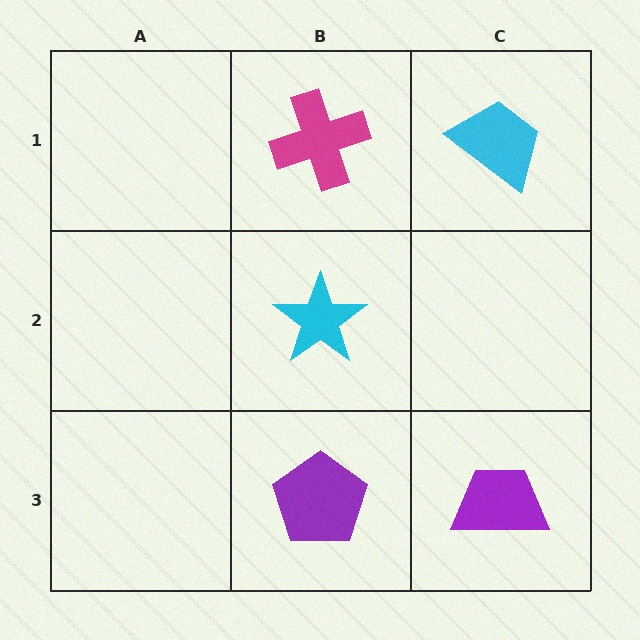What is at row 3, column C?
A purple trapezoid.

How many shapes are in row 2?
1 shape.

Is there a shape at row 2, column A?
No, that cell is empty.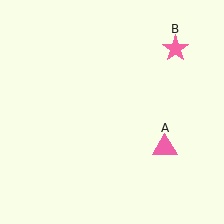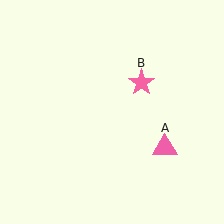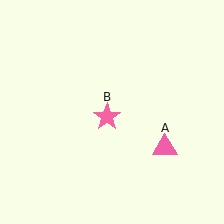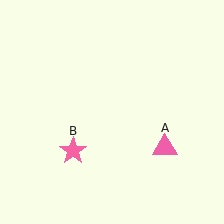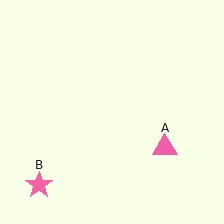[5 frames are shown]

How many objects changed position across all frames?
1 object changed position: pink star (object B).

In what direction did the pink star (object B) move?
The pink star (object B) moved down and to the left.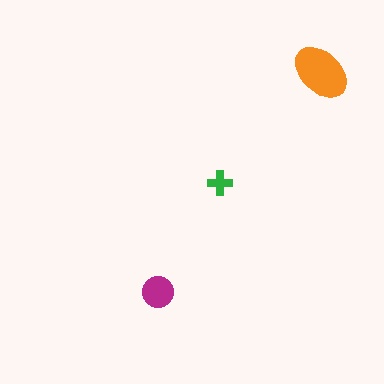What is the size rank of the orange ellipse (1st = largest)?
1st.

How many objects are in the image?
There are 3 objects in the image.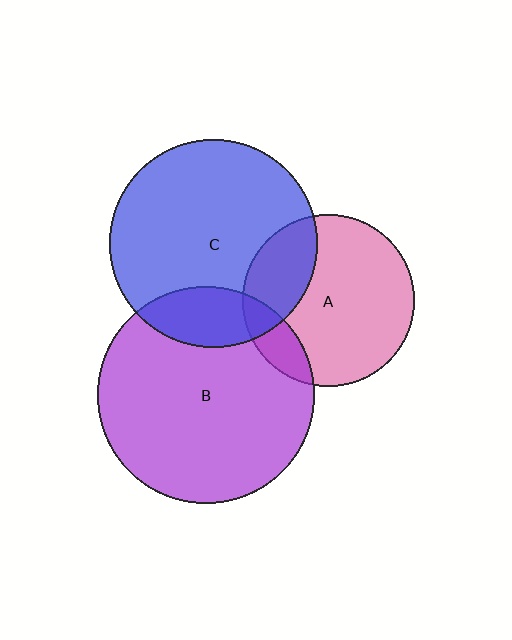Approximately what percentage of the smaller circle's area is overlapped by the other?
Approximately 20%.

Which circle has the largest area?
Circle B (purple).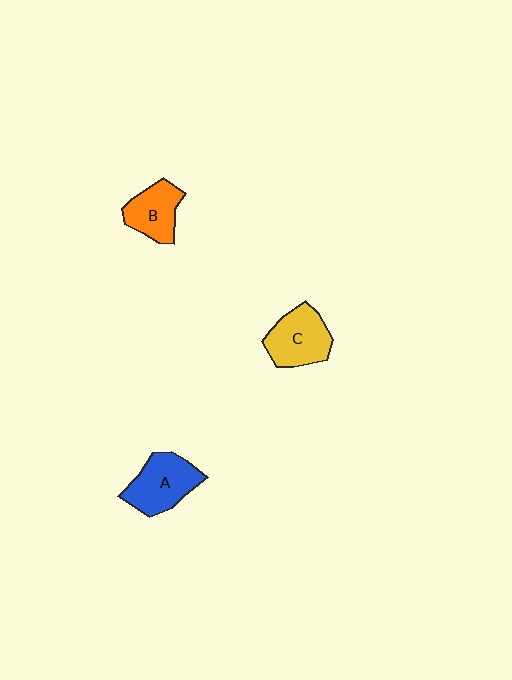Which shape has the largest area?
Shape A (blue).